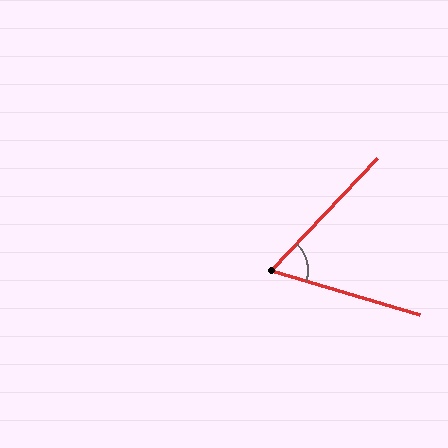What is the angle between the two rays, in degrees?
Approximately 63 degrees.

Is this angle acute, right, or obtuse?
It is acute.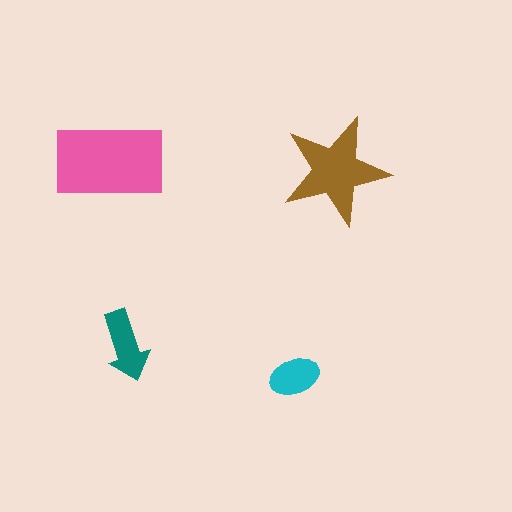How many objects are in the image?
There are 4 objects in the image.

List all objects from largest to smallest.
The pink rectangle, the brown star, the teal arrow, the cyan ellipse.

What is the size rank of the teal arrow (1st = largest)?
3rd.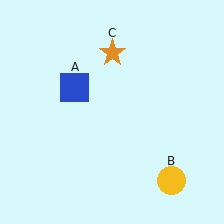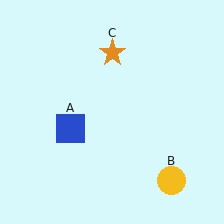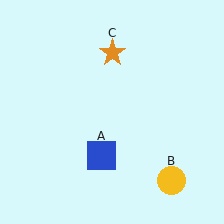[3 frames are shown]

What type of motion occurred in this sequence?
The blue square (object A) rotated counterclockwise around the center of the scene.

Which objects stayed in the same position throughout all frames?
Yellow circle (object B) and orange star (object C) remained stationary.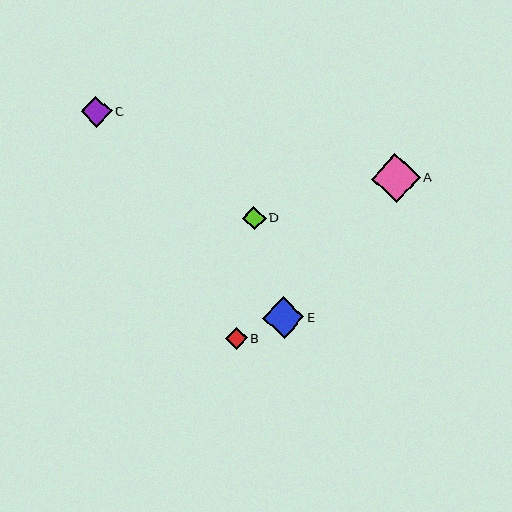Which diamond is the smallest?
Diamond B is the smallest with a size of approximately 22 pixels.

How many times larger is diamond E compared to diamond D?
Diamond E is approximately 1.8 times the size of diamond D.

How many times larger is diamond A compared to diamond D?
Diamond A is approximately 2.1 times the size of diamond D.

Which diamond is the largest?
Diamond A is the largest with a size of approximately 48 pixels.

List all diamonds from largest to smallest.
From largest to smallest: A, E, C, D, B.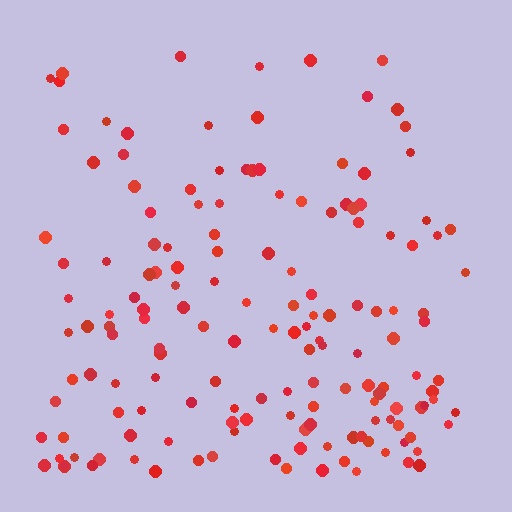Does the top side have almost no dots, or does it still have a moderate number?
Still a moderate number, just noticeably fewer than the bottom.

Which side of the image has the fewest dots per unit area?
The top.